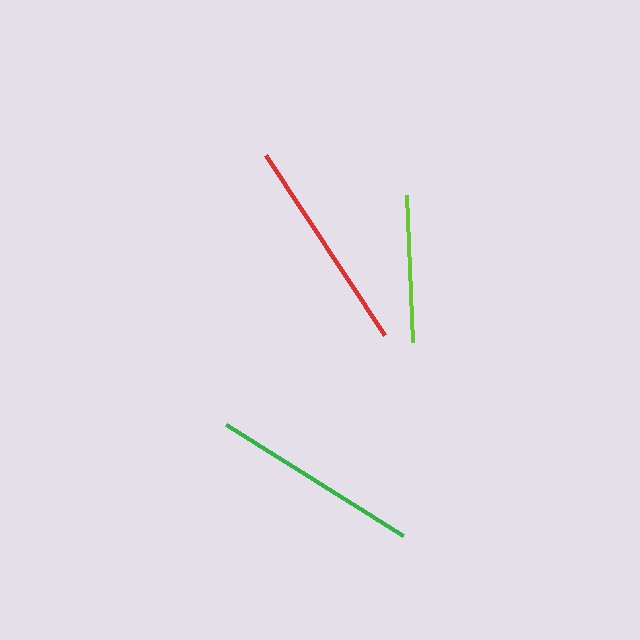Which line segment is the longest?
The red line is the longest at approximately 215 pixels.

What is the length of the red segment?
The red segment is approximately 215 pixels long.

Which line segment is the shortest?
The lime line is the shortest at approximately 147 pixels.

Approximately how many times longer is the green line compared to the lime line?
The green line is approximately 1.4 times the length of the lime line.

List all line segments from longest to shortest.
From longest to shortest: red, green, lime.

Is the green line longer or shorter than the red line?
The red line is longer than the green line.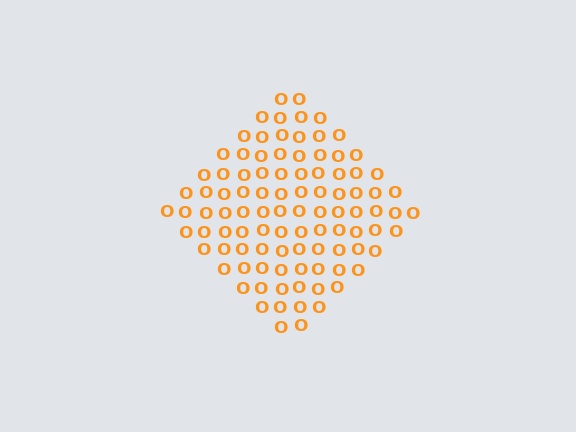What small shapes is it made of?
It is made of small letter O's.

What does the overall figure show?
The overall figure shows a diamond.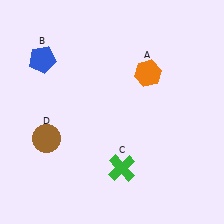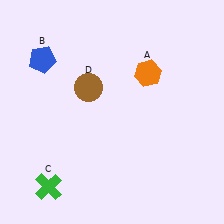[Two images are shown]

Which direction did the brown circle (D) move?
The brown circle (D) moved up.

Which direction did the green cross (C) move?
The green cross (C) moved left.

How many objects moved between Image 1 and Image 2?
2 objects moved between the two images.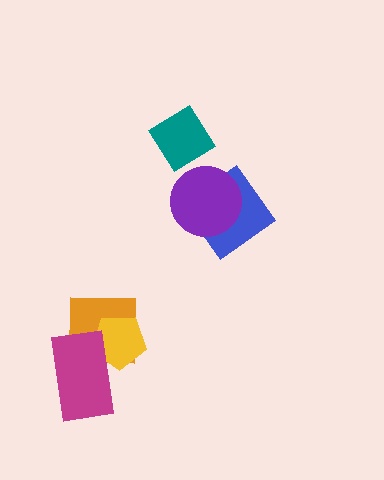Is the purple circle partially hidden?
No, no other shape covers it.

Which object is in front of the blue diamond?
The purple circle is in front of the blue diamond.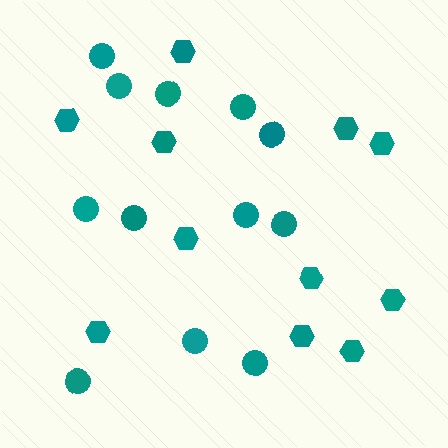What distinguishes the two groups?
There are 2 groups: one group of circles (12) and one group of hexagons (11).